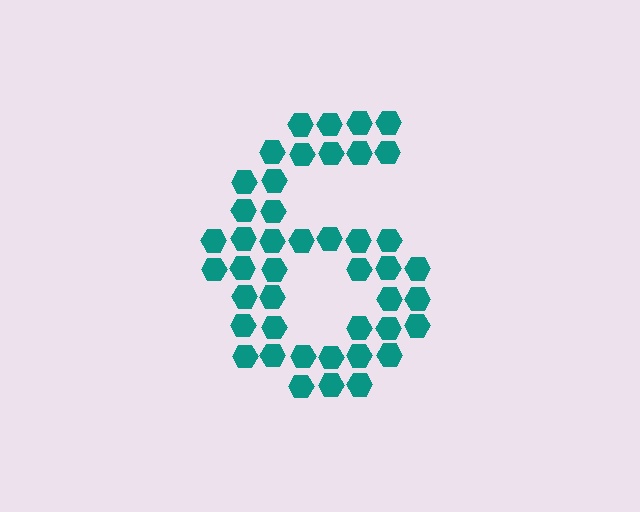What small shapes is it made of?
It is made of small hexagons.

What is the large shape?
The large shape is the digit 6.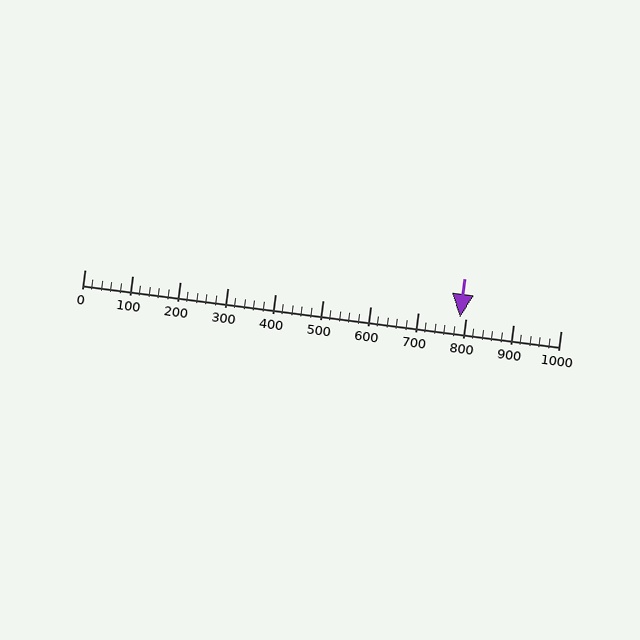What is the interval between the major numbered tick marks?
The major tick marks are spaced 100 units apart.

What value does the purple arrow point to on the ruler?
The purple arrow points to approximately 789.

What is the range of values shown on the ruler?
The ruler shows values from 0 to 1000.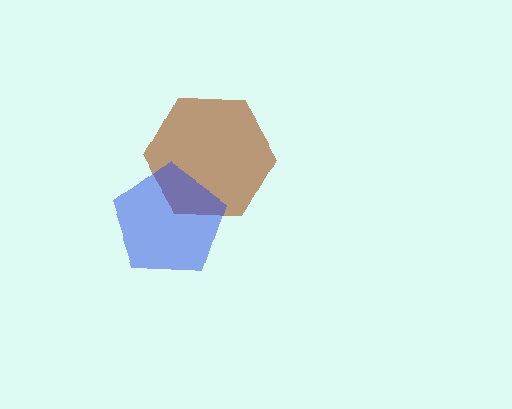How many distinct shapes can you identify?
There are 2 distinct shapes: a brown hexagon, a blue pentagon.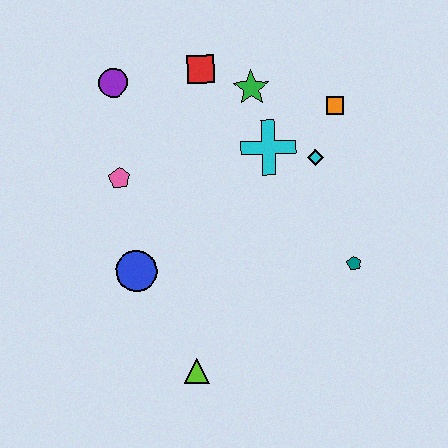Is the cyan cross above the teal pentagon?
Yes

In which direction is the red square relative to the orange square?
The red square is to the left of the orange square.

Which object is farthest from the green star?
The lime triangle is farthest from the green star.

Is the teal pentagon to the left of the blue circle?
No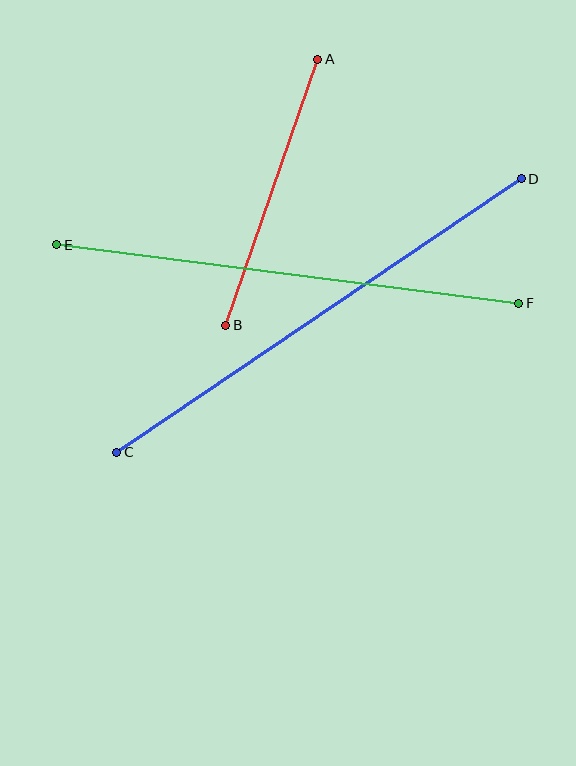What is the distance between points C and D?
The distance is approximately 488 pixels.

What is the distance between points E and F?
The distance is approximately 465 pixels.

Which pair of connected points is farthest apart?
Points C and D are farthest apart.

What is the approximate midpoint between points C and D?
The midpoint is at approximately (319, 316) pixels.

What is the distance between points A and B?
The distance is approximately 281 pixels.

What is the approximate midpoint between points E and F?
The midpoint is at approximately (288, 274) pixels.